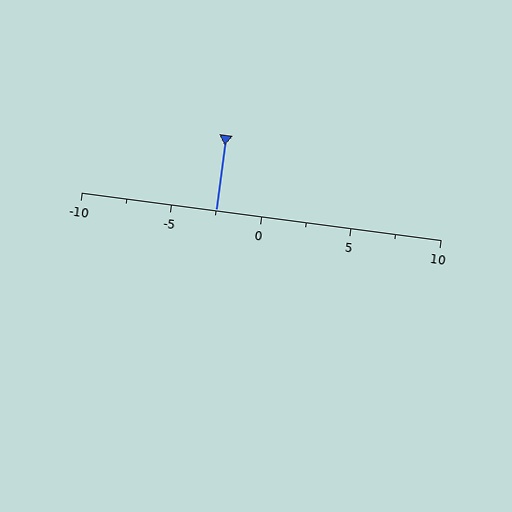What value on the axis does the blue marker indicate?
The marker indicates approximately -2.5.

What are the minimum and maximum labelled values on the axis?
The axis runs from -10 to 10.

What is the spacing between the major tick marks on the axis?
The major ticks are spaced 5 apart.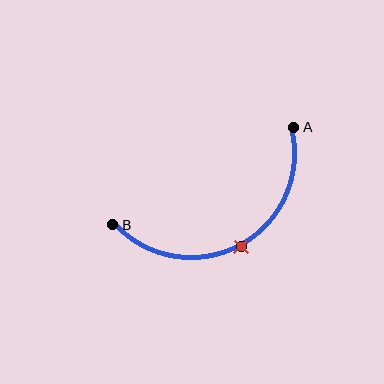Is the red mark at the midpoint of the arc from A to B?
Yes. The red mark lies on the arc at equal arc-length from both A and B — it is the arc midpoint.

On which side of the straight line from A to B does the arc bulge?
The arc bulges below the straight line connecting A and B.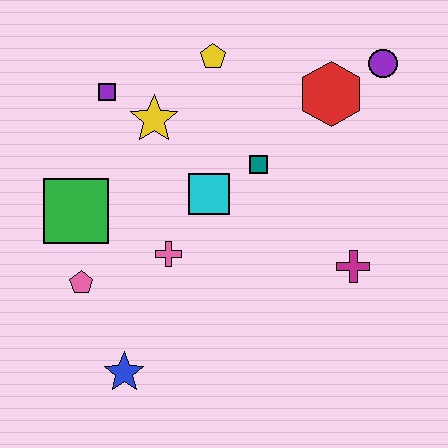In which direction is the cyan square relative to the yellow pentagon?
The cyan square is below the yellow pentagon.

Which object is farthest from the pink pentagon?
The purple circle is farthest from the pink pentagon.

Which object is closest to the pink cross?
The cyan square is closest to the pink cross.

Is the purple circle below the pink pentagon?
No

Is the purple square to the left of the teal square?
Yes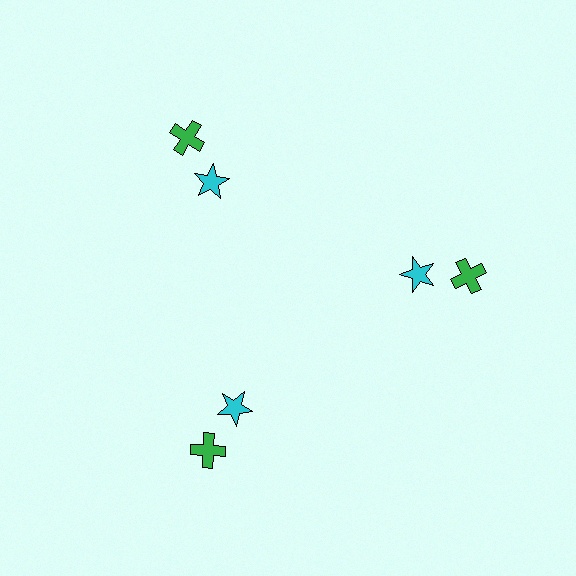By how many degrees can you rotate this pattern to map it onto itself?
The pattern maps onto itself every 120 degrees of rotation.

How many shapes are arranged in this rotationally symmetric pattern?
There are 6 shapes, arranged in 3 groups of 2.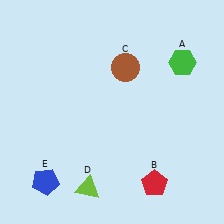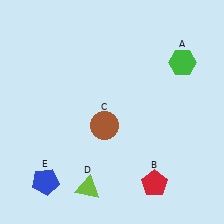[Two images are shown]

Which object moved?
The brown circle (C) moved down.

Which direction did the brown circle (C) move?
The brown circle (C) moved down.